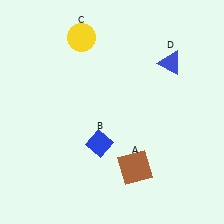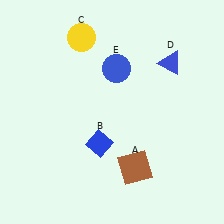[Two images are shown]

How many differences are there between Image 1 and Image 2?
There is 1 difference between the two images.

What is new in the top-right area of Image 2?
A blue circle (E) was added in the top-right area of Image 2.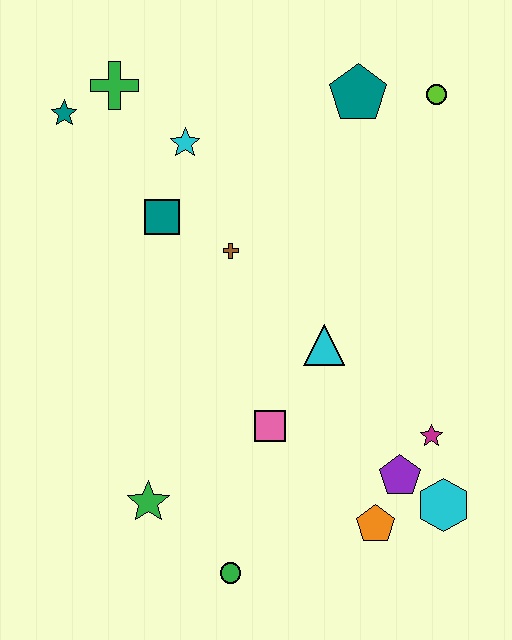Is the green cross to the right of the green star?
No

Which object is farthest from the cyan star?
The cyan hexagon is farthest from the cyan star.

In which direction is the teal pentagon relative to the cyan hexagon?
The teal pentagon is above the cyan hexagon.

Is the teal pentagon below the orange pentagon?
No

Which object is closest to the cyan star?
The teal square is closest to the cyan star.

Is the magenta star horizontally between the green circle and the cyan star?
No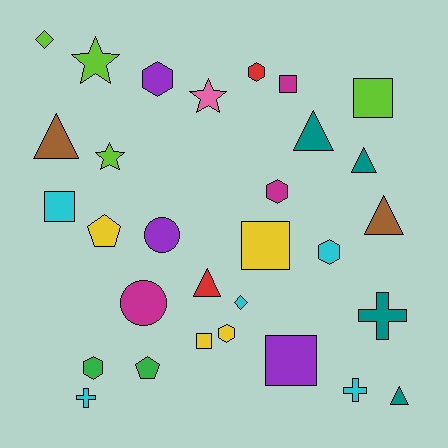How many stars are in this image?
There are 3 stars.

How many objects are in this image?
There are 30 objects.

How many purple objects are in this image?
There are 3 purple objects.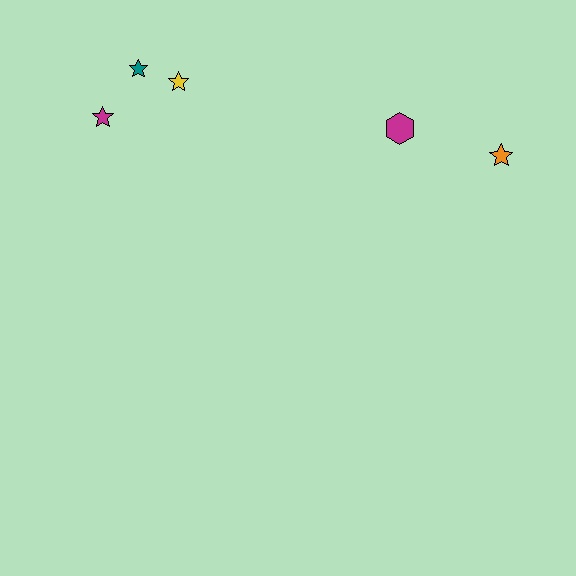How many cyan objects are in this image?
There are no cyan objects.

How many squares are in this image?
There are no squares.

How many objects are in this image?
There are 5 objects.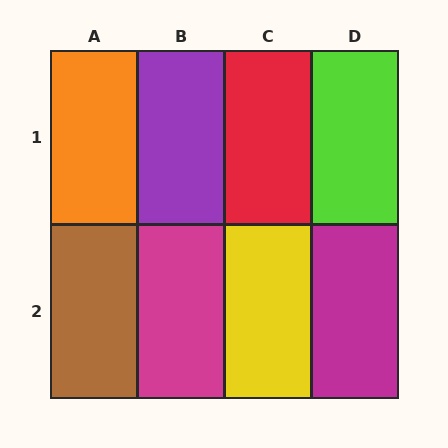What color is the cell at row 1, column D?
Lime.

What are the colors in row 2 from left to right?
Brown, magenta, yellow, magenta.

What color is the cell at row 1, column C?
Red.